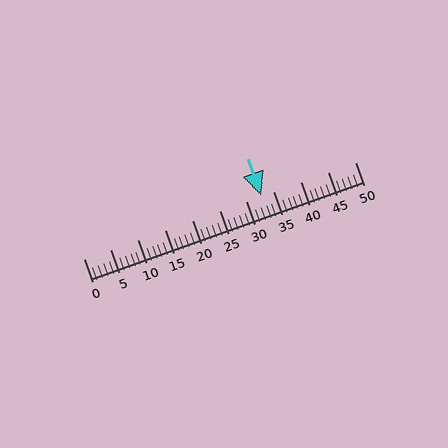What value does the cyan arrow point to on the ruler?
The cyan arrow points to approximately 33.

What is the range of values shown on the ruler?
The ruler shows values from 0 to 50.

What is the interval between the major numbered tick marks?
The major tick marks are spaced 5 units apart.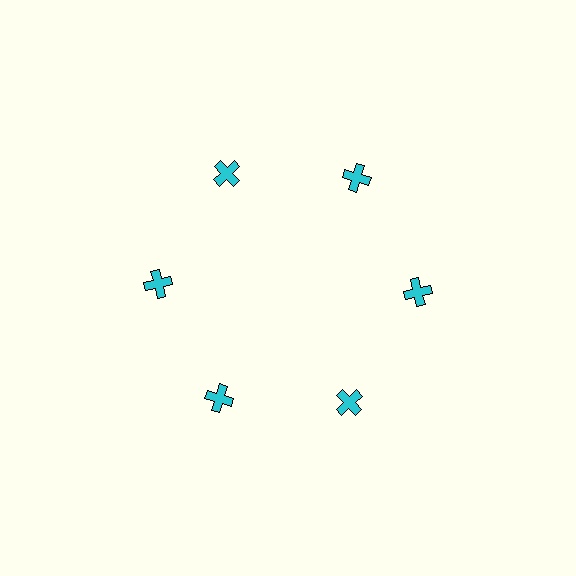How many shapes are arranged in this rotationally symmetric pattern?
There are 6 shapes, arranged in 6 groups of 1.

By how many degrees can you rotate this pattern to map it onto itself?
The pattern maps onto itself every 60 degrees of rotation.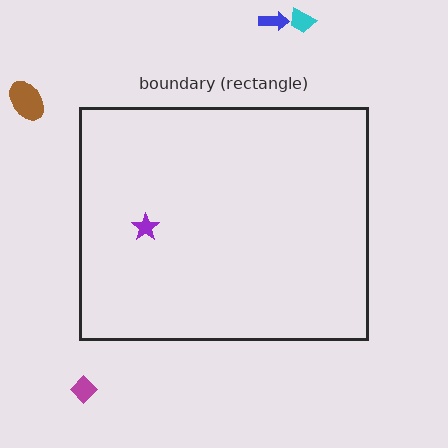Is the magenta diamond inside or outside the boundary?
Outside.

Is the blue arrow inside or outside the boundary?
Outside.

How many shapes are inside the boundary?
1 inside, 4 outside.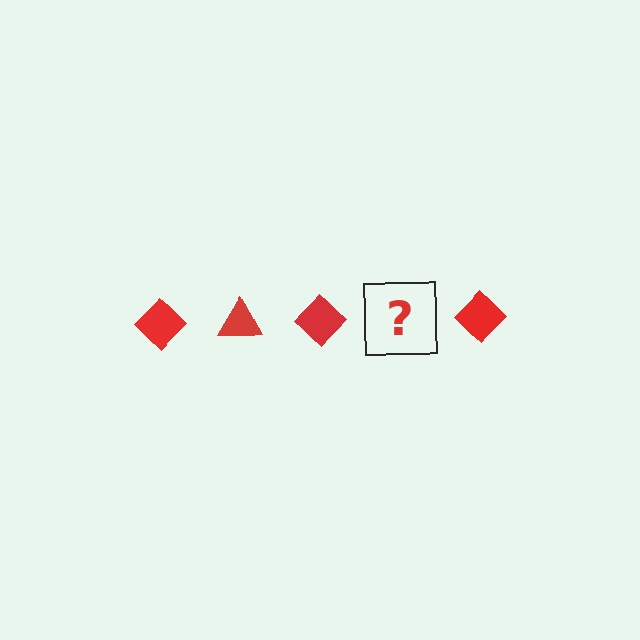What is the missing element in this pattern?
The missing element is a red triangle.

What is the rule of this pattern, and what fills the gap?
The rule is that the pattern cycles through diamond, triangle shapes in red. The gap should be filled with a red triangle.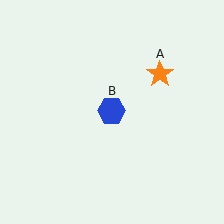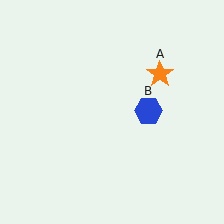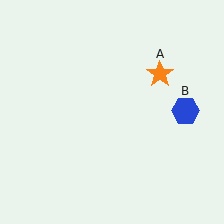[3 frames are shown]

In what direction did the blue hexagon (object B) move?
The blue hexagon (object B) moved right.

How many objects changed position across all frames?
1 object changed position: blue hexagon (object B).